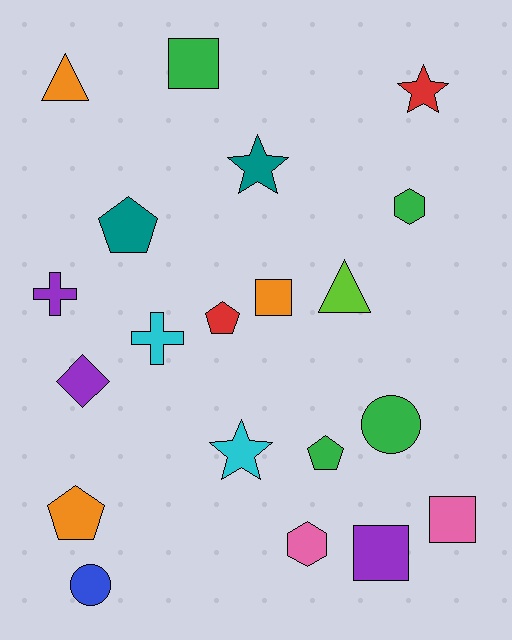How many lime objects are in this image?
There is 1 lime object.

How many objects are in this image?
There are 20 objects.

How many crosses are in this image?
There are 2 crosses.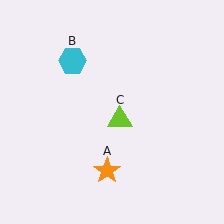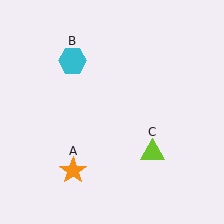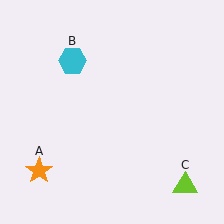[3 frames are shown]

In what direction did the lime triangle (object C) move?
The lime triangle (object C) moved down and to the right.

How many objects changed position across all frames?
2 objects changed position: orange star (object A), lime triangle (object C).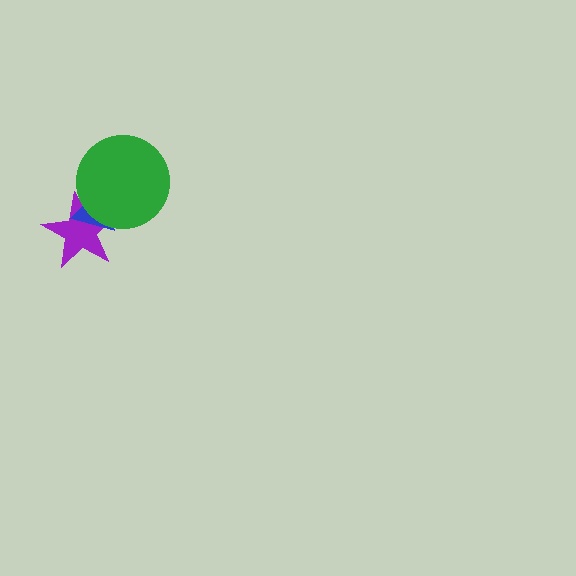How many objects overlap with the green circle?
2 objects overlap with the green circle.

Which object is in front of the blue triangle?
The green circle is in front of the blue triangle.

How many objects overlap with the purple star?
2 objects overlap with the purple star.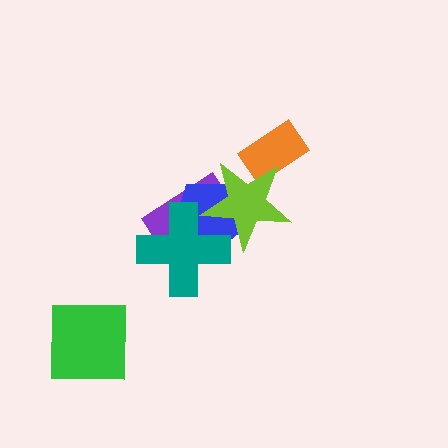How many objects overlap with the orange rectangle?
1 object overlaps with the orange rectangle.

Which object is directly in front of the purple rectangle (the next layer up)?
The blue pentagon is directly in front of the purple rectangle.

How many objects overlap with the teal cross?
3 objects overlap with the teal cross.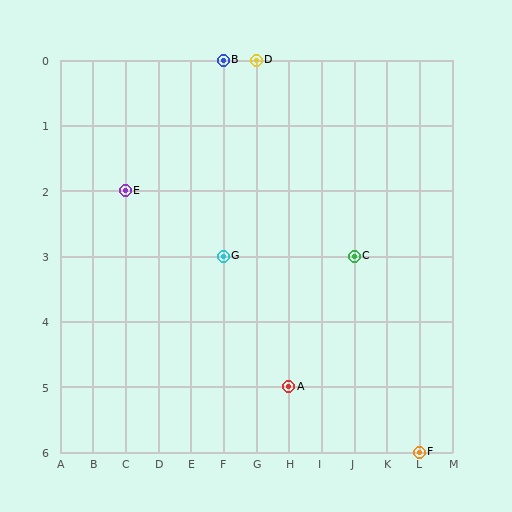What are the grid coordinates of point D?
Point D is at grid coordinates (G, 0).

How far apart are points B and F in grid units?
Points B and F are 6 columns and 6 rows apart (about 8.5 grid units diagonally).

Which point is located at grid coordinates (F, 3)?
Point G is at (F, 3).